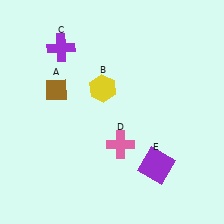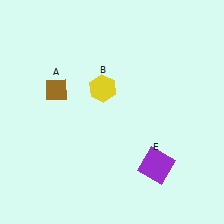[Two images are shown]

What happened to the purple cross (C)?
The purple cross (C) was removed in Image 2. It was in the top-left area of Image 1.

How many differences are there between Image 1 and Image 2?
There are 2 differences between the two images.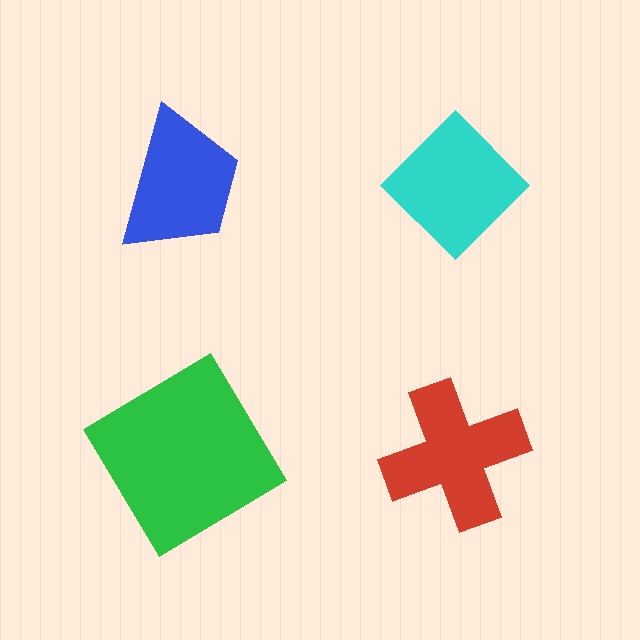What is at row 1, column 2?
A cyan diamond.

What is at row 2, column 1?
A green diamond.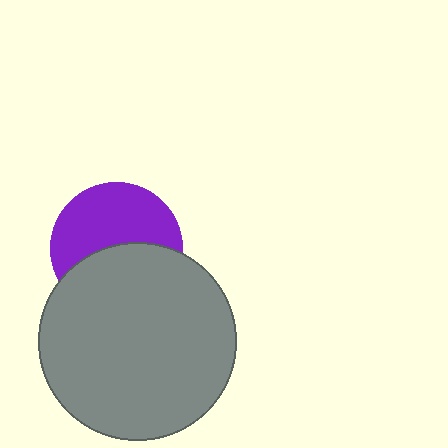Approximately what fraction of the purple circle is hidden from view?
Roughly 47% of the purple circle is hidden behind the gray circle.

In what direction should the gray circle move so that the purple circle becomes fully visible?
The gray circle should move down. That is the shortest direction to clear the overlap and leave the purple circle fully visible.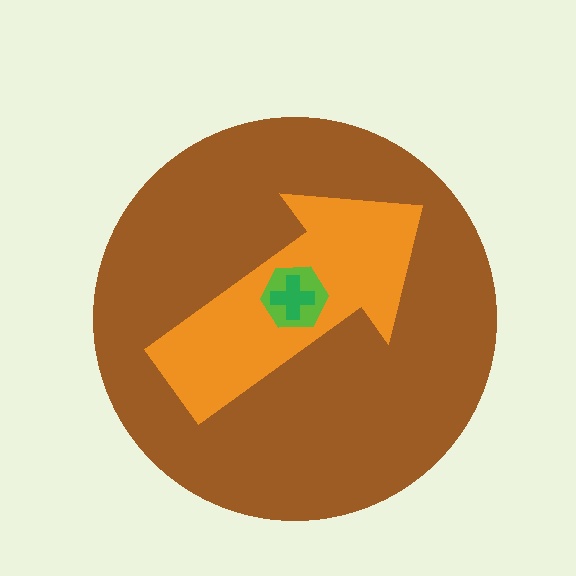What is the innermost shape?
The green cross.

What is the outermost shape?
The brown circle.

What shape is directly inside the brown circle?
The orange arrow.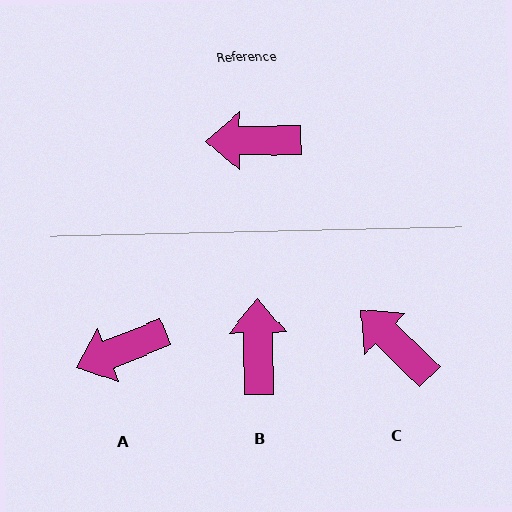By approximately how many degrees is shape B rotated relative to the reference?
Approximately 90 degrees clockwise.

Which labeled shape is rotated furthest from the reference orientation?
B, about 90 degrees away.